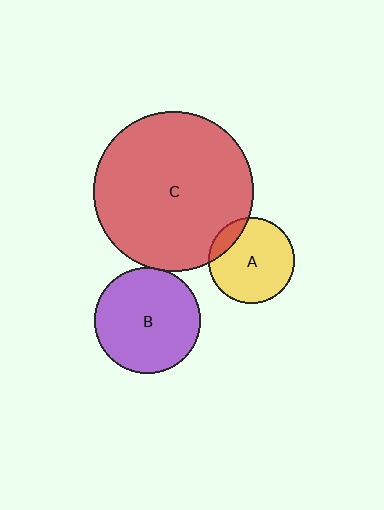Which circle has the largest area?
Circle C (red).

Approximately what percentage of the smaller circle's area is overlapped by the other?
Approximately 5%.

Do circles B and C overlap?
Yes.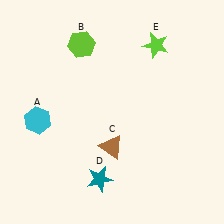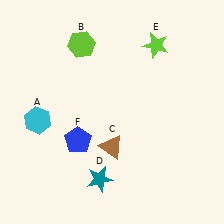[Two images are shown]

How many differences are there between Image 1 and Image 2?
There is 1 difference between the two images.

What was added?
A blue pentagon (F) was added in Image 2.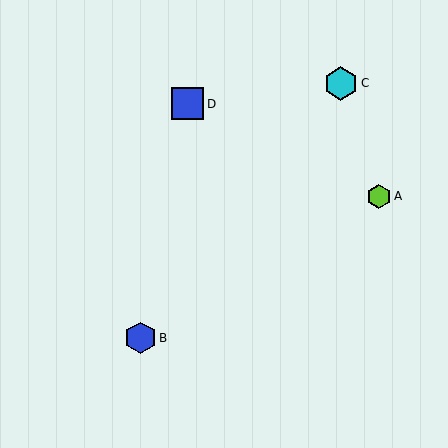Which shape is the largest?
The cyan hexagon (labeled C) is the largest.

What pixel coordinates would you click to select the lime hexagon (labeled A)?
Click at (379, 196) to select the lime hexagon A.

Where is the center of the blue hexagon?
The center of the blue hexagon is at (141, 338).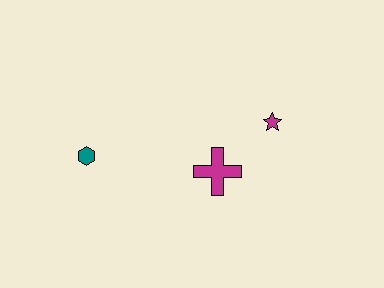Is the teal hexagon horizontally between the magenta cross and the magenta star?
No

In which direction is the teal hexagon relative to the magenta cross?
The teal hexagon is to the left of the magenta cross.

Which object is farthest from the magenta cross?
The teal hexagon is farthest from the magenta cross.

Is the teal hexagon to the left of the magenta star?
Yes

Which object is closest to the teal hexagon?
The magenta cross is closest to the teal hexagon.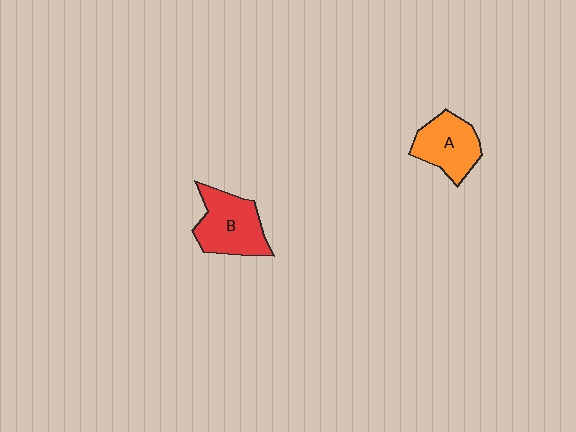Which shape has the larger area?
Shape B (red).